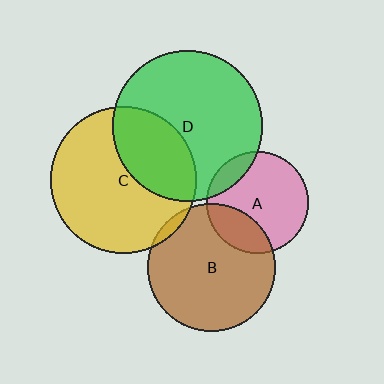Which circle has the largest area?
Circle D (green).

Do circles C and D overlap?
Yes.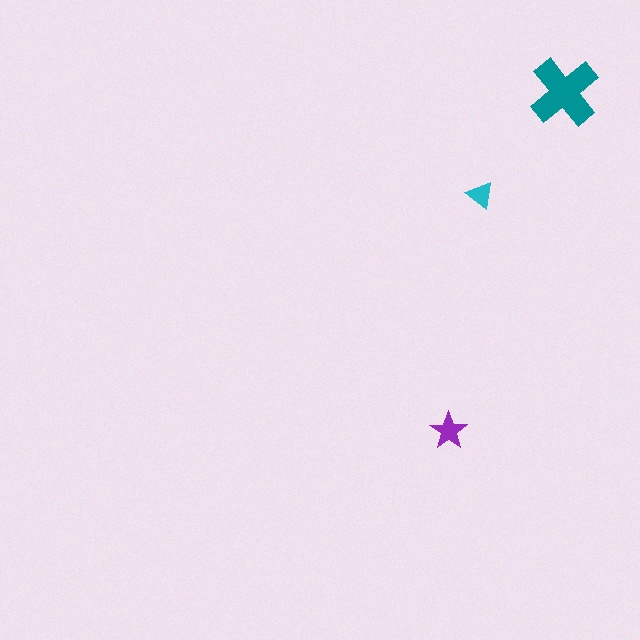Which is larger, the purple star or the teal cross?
The teal cross.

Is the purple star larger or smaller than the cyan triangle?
Larger.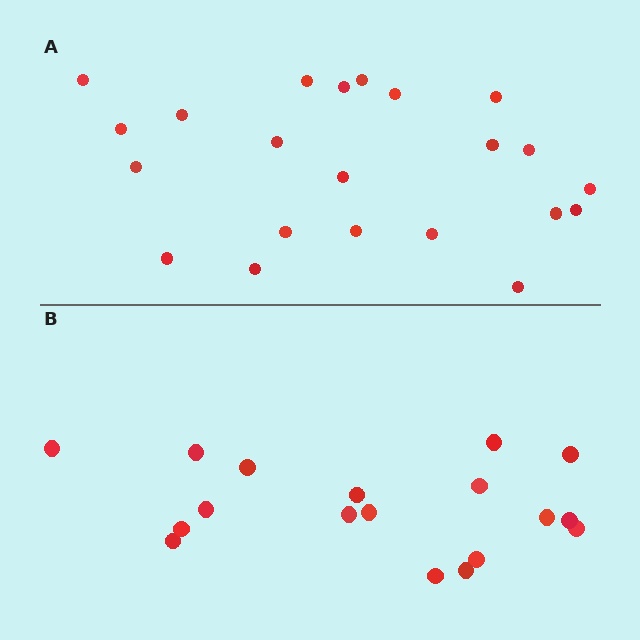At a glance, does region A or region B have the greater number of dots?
Region A (the top region) has more dots.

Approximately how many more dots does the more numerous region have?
Region A has about 4 more dots than region B.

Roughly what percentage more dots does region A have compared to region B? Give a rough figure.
About 20% more.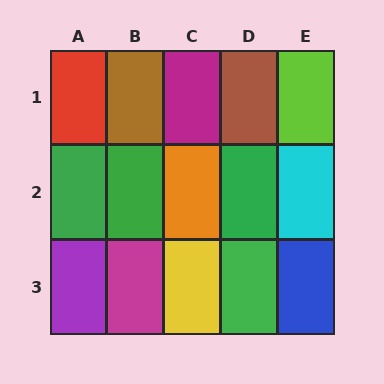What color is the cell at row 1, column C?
Magenta.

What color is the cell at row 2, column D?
Green.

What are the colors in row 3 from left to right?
Purple, magenta, yellow, green, blue.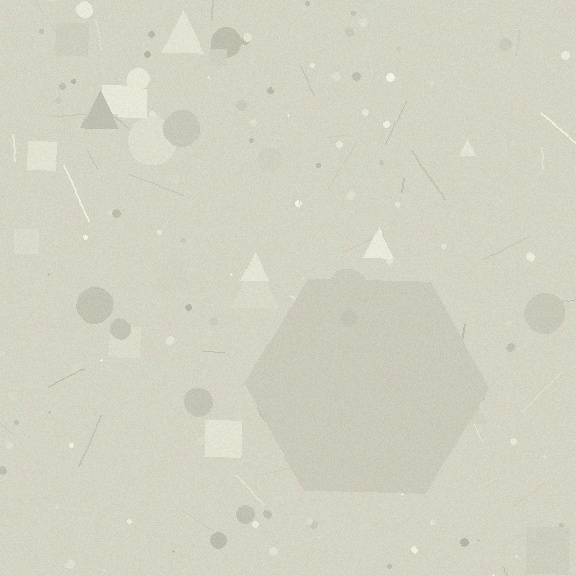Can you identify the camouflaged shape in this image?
The camouflaged shape is a hexagon.